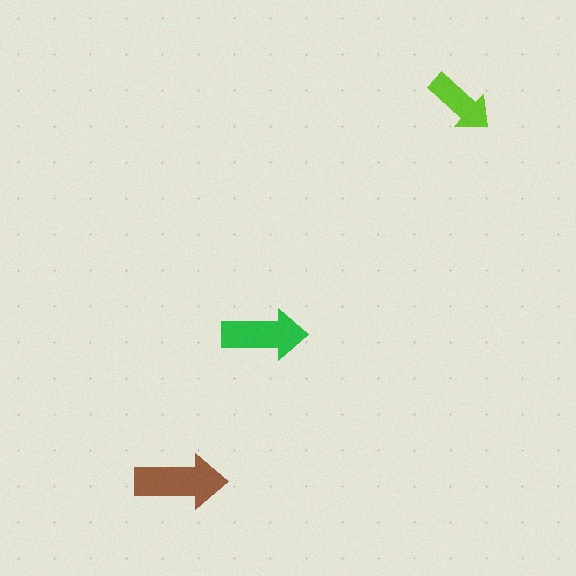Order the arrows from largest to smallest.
the brown one, the green one, the lime one.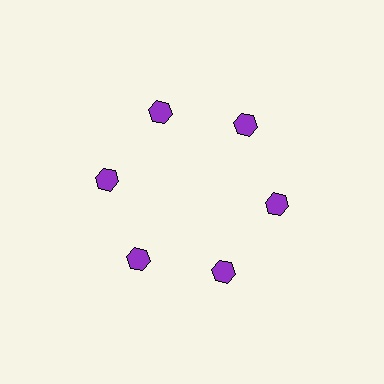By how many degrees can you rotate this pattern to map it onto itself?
The pattern maps onto itself every 60 degrees of rotation.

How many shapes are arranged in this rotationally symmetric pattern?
There are 6 shapes, arranged in 6 groups of 1.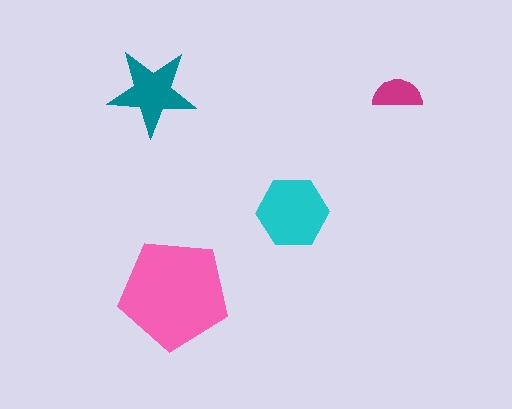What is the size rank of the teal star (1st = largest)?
3rd.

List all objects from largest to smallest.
The pink pentagon, the cyan hexagon, the teal star, the magenta semicircle.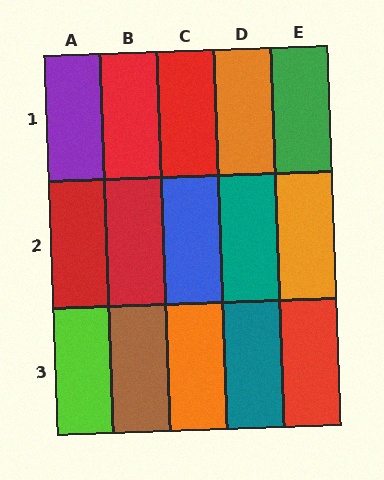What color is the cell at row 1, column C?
Red.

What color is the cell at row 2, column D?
Teal.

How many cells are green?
1 cell is green.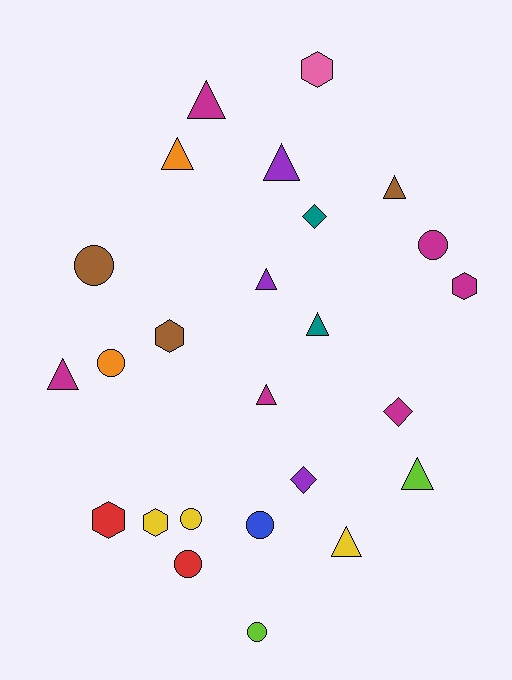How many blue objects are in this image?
There is 1 blue object.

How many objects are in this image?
There are 25 objects.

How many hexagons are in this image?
There are 5 hexagons.